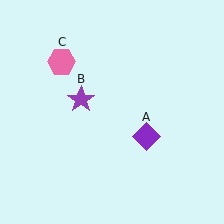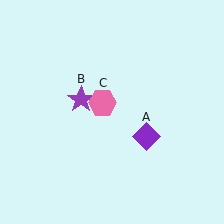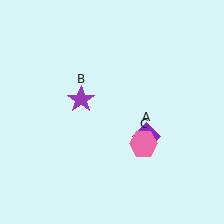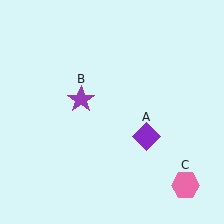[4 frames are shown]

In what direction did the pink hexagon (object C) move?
The pink hexagon (object C) moved down and to the right.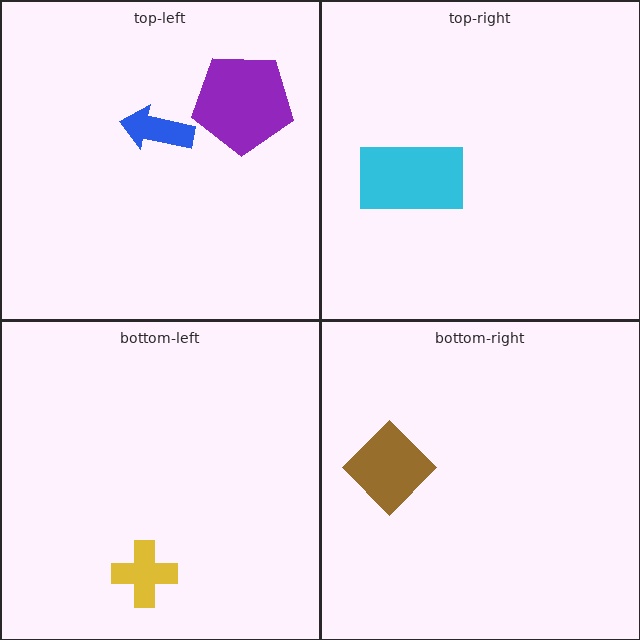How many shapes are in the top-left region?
2.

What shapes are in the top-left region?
The purple pentagon, the blue arrow.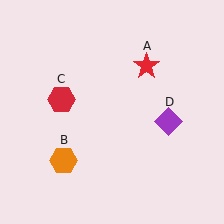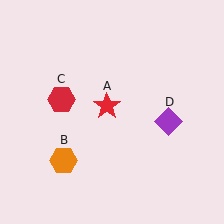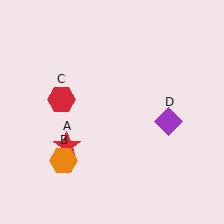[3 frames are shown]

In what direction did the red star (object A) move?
The red star (object A) moved down and to the left.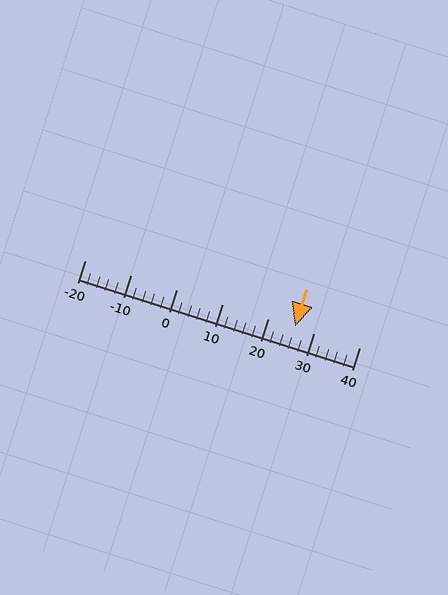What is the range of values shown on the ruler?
The ruler shows values from -20 to 40.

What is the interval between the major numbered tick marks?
The major tick marks are spaced 10 units apart.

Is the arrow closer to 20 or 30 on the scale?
The arrow is closer to 30.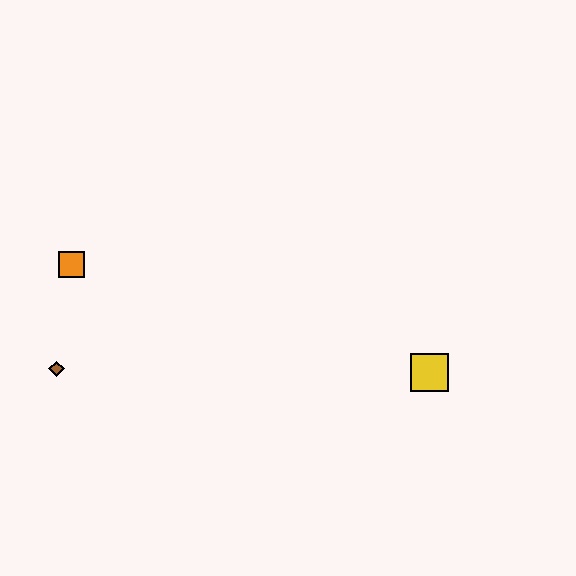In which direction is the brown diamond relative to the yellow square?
The brown diamond is to the left of the yellow square.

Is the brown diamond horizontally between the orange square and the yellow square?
No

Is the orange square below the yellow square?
No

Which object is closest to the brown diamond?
The orange square is closest to the brown diamond.